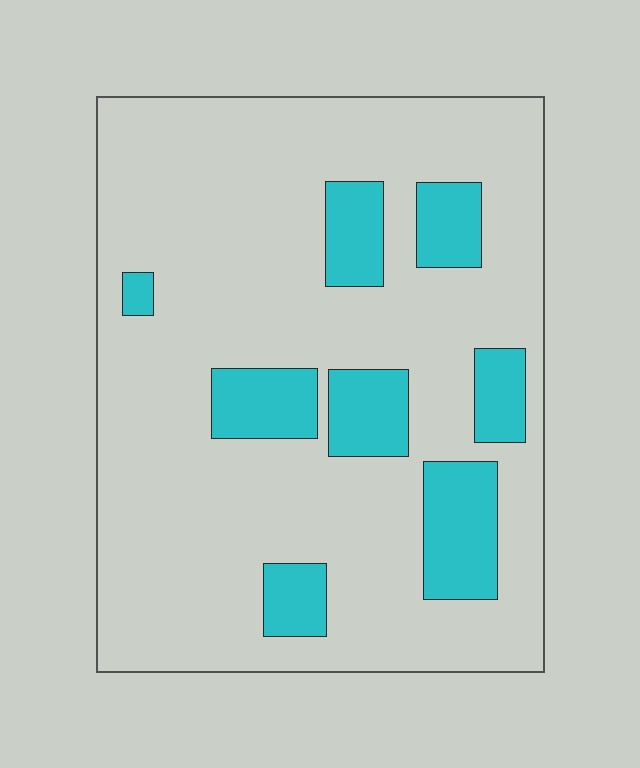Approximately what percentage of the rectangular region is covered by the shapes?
Approximately 20%.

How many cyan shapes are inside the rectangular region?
8.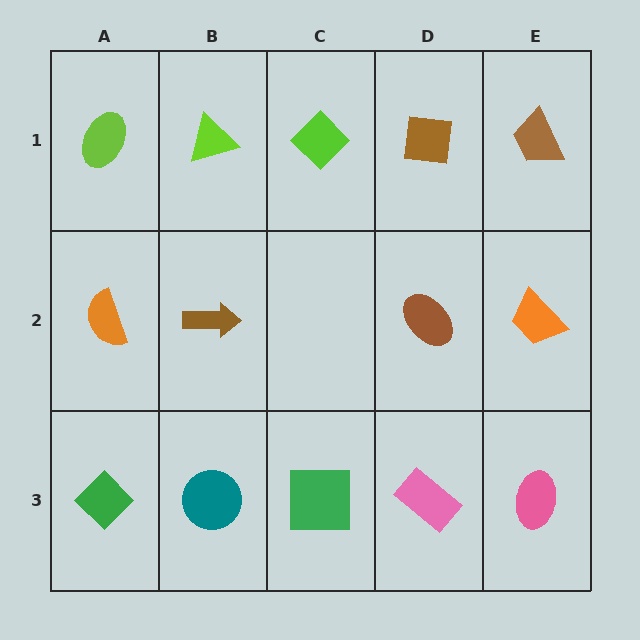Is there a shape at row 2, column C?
No, that cell is empty.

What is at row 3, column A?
A green diamond.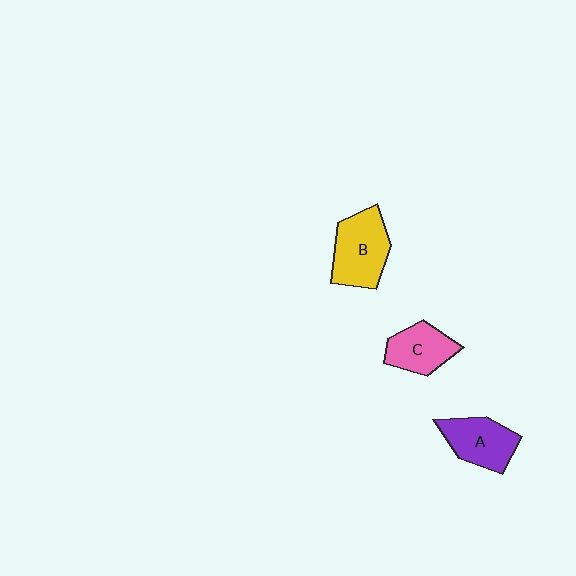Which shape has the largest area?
Shape B (yellow).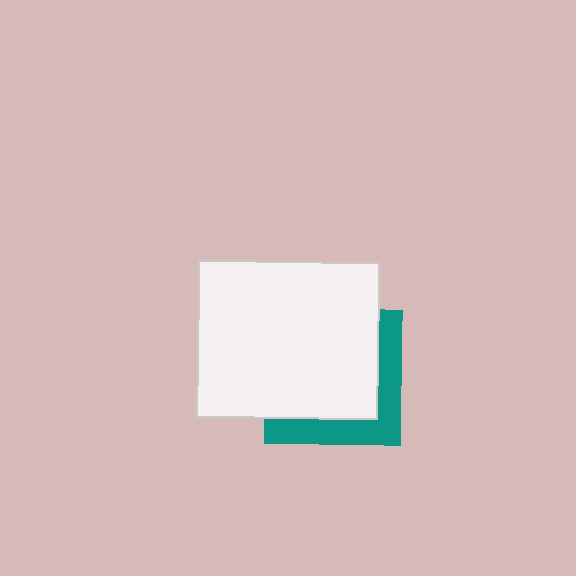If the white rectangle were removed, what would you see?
You would see the complete teal square.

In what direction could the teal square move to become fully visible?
The teal square could move toward the lower-right. That would shift it out from behind the white rectangle entirely.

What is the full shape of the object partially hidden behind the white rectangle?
The partially hidden object is a teal square.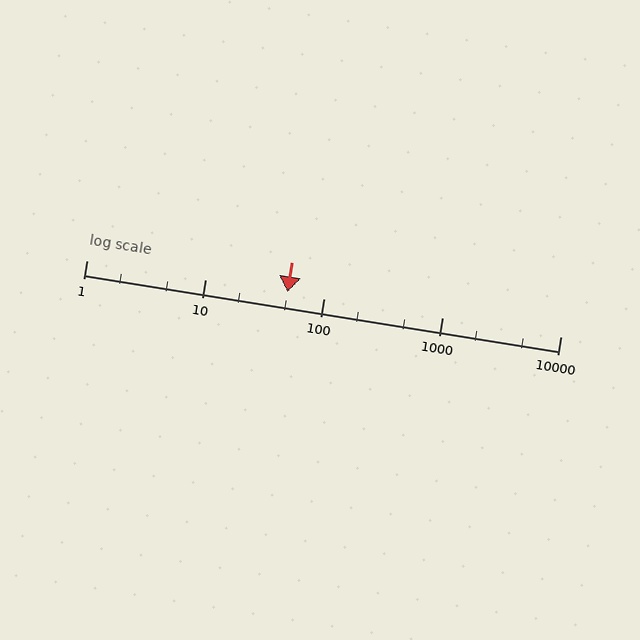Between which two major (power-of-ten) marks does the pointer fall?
The pointer is between 10 and 100.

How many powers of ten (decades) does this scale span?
The scale spans 4 decades, from 1 to 10000.